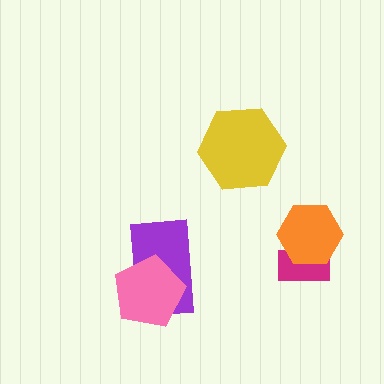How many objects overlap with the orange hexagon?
1 object overlaps with the orange hexagon.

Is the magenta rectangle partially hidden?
Yes, it is partially covered by another shape.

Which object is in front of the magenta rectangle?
The orange hexagon is in front of the magenta rectangle.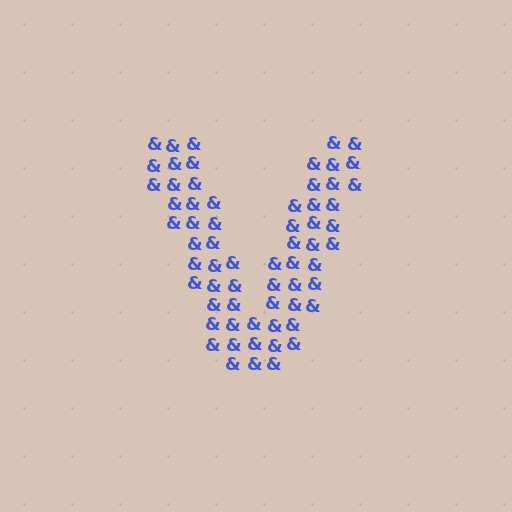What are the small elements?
The small elements are ampersands.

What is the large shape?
The large shape is the letter V.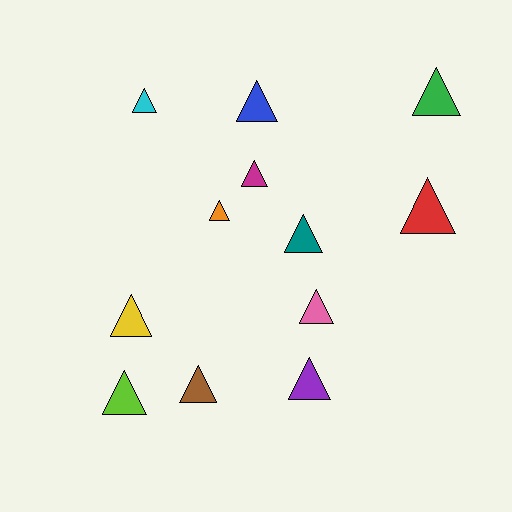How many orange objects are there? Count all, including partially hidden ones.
There is 1 orange object.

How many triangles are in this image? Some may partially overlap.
There are 12 triangles.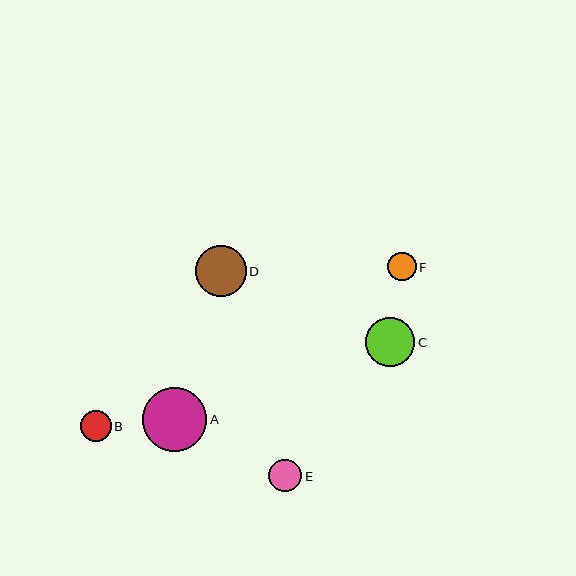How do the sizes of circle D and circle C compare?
Circle D and circle C are approximately the same size.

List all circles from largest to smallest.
From largest to smallest: A, D, C, E, B, F.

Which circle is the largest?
Circle A is the largest with a size of approximately 64 pixels.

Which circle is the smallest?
Circle F is the smallest with a size of approximately 28 pixels.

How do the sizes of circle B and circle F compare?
Circle B and circle F are approximately the same size.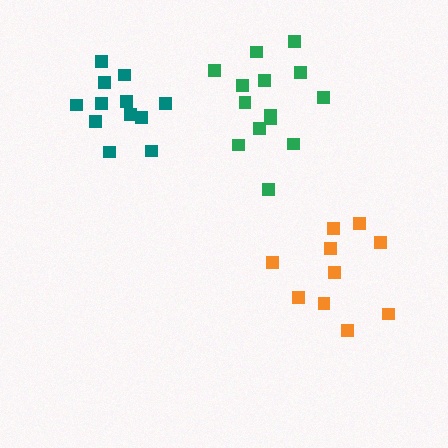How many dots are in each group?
Group 1: 14 dots, Group 2: 12 dots, Group 3: 10 dots (36 total).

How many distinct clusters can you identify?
There are 3 distinct clusters.